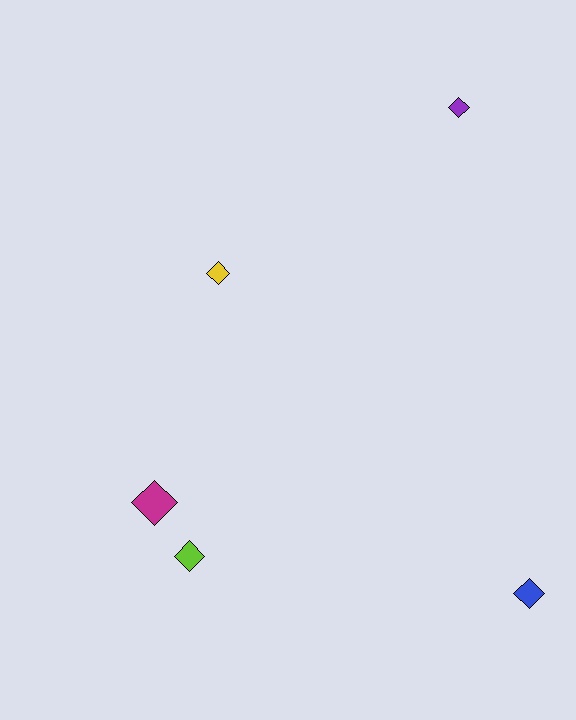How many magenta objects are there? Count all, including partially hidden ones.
There is 1 magenta object.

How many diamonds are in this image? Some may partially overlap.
There are 5 diamonds.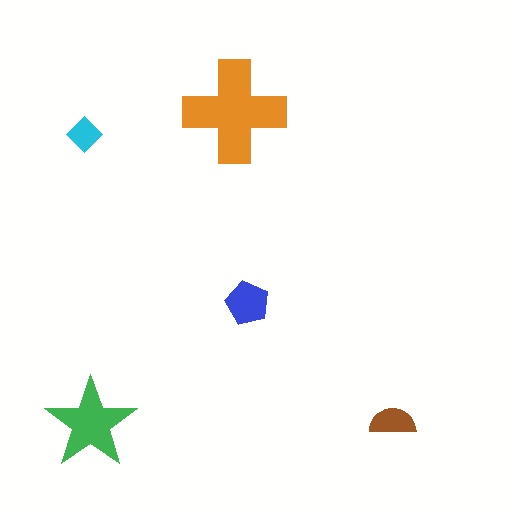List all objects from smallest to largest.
The cyan diamond, the brown semicircle, the blue pentagon, the green star, the orange cross.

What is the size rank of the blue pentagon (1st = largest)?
3rd.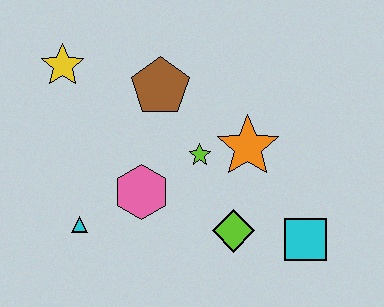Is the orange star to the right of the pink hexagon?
Yes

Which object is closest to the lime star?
The orange star is closest to the lime star.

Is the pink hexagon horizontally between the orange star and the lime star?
No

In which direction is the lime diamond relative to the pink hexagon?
The lime diamond is to the right of the pink hexagon.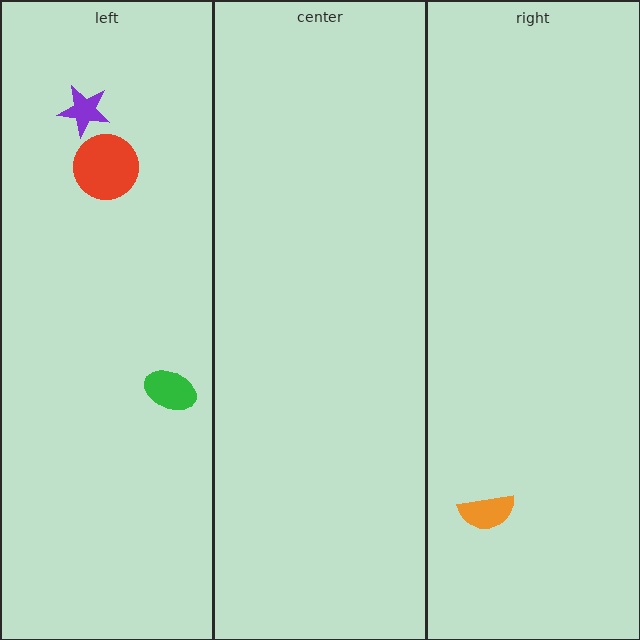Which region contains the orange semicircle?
The right region.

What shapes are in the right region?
The orange semicircle.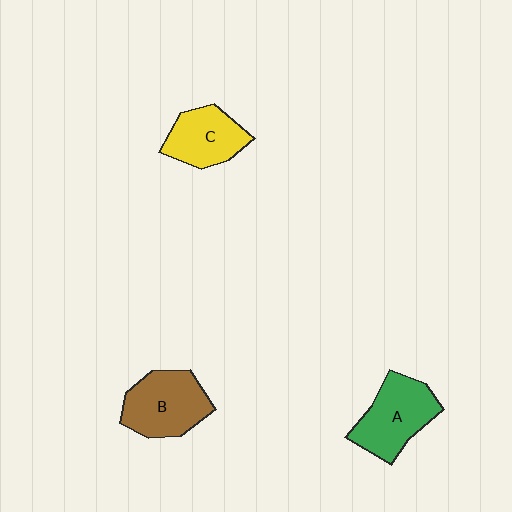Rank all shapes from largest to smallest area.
From largest to smallest: B (brown), A (green), C (yellow).